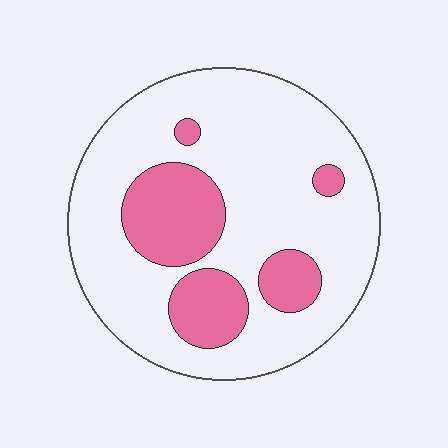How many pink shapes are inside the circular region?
5.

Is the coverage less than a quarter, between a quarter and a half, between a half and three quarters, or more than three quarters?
Less than a quarter.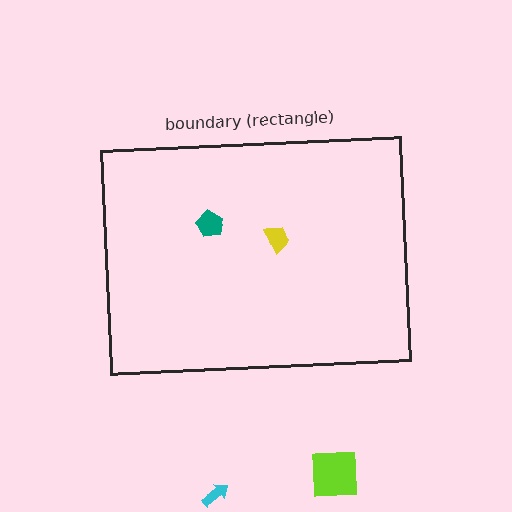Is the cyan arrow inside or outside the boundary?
Outside.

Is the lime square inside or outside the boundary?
Outside.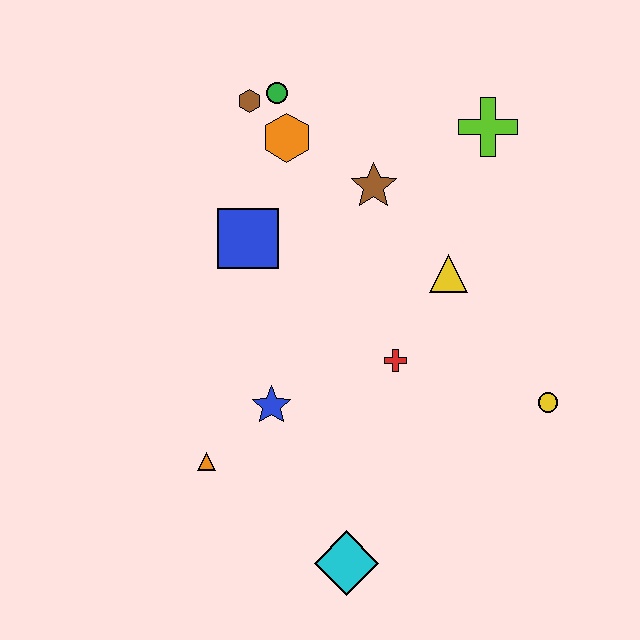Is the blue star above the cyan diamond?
Yes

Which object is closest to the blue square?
The orange hexagon is closest to the blue square.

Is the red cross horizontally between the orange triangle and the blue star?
No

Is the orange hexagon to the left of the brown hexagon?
No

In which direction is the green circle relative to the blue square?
The green circle is above the blue square.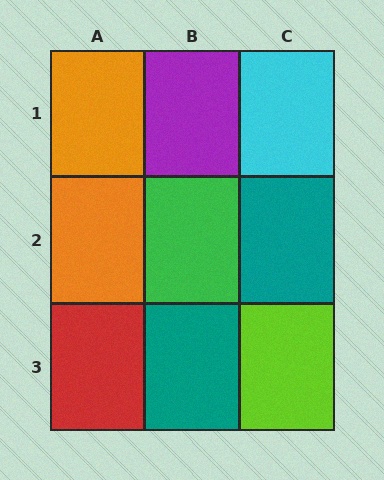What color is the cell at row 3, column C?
Lime.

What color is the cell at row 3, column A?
Red.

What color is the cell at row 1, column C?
Cyan.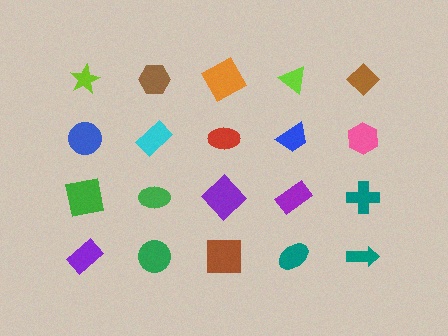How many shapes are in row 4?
5 shapes.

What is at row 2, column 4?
A blue trapezoid.